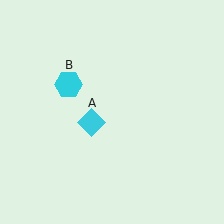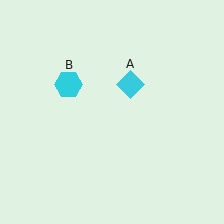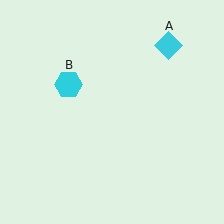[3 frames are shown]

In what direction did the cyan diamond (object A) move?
The cyan diamond (object A) moved up and to the right.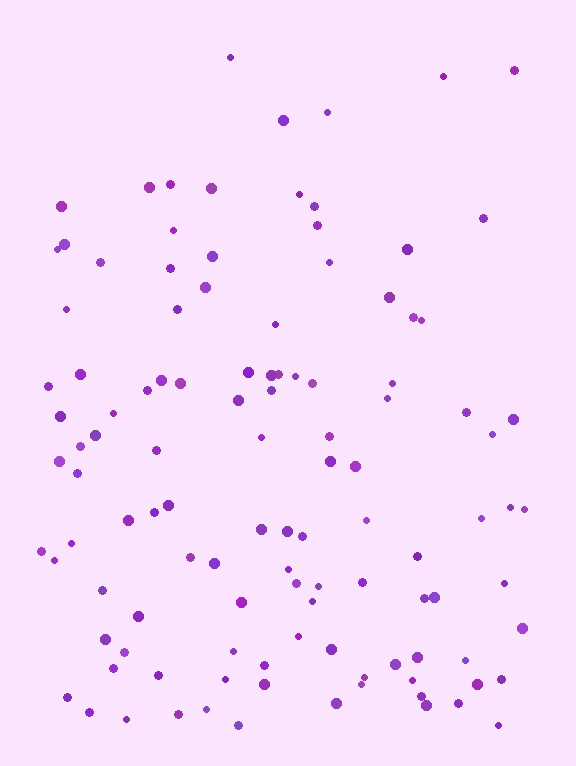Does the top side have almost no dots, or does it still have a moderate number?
Still a moderate number, just noticeably fewer than the bottom.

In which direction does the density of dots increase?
From top to bottom, with the bottom side densest.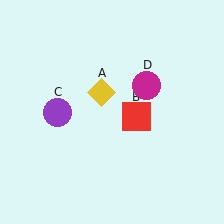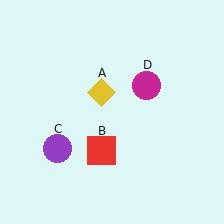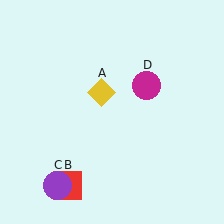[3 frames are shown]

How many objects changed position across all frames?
2 objects changed position: red square (object B), purple circle (object C).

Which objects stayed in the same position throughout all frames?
Yellow diamond (object A) and magenta circle (object D) remained stationary.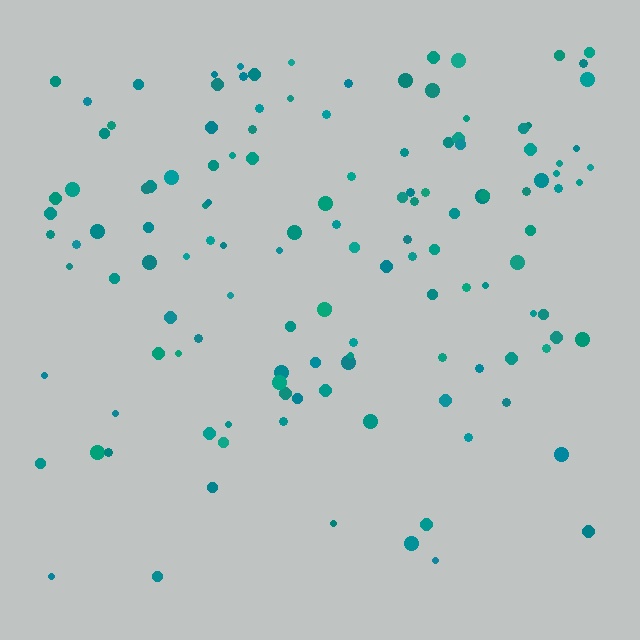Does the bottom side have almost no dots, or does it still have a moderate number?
Still a moderate number, just noticeably fewer than the top.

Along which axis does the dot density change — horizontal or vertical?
Vertical.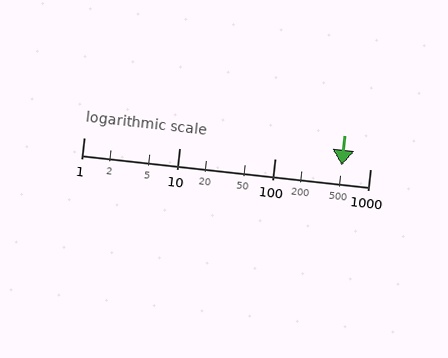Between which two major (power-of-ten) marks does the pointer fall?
The pointer is between 100 and 1000.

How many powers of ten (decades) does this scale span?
The scale spans 3 decades, from 1 to 1000.